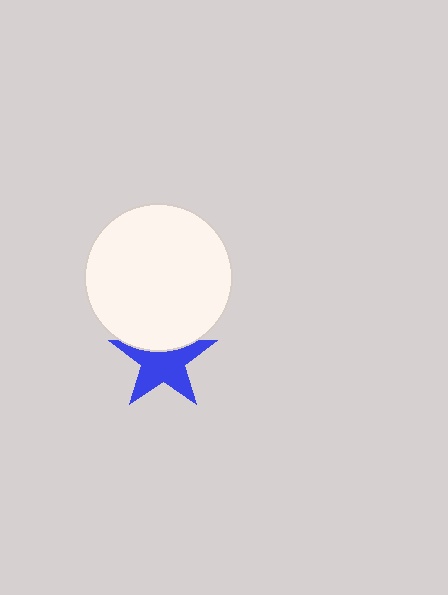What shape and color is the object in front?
The object in front is a white circle.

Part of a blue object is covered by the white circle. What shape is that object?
It is a star.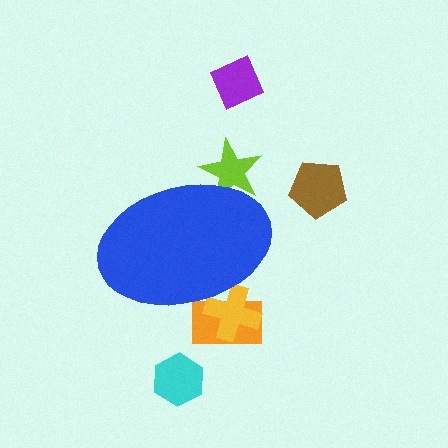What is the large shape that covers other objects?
A blue ellipse.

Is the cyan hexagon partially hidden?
No, the cyan hexagon is fully visible.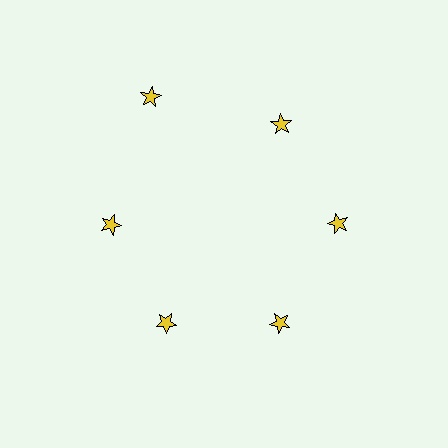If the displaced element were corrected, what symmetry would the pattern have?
It would have 6-fold rotational symmetry — the pattern would map onto itself every 60 degrees.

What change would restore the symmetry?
The symmetry would be restored by moving it inward, back onto the ring so that all 6 stars sit at equal angles and equal distance from the center.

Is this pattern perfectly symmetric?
No. The 6 yellow stars are arranged in a ring, but one element near the 11 o'clock position is pushed outward from the center, breaking the 6-fold rotational symmetry.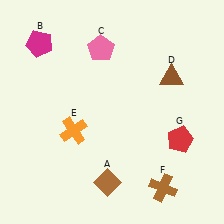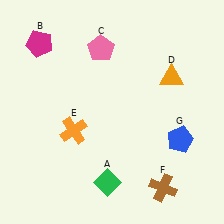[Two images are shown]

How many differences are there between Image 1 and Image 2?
There are 3 differences between the two images.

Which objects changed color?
A changed from brown to green. D changed from brown to orange. G changed from red to blue.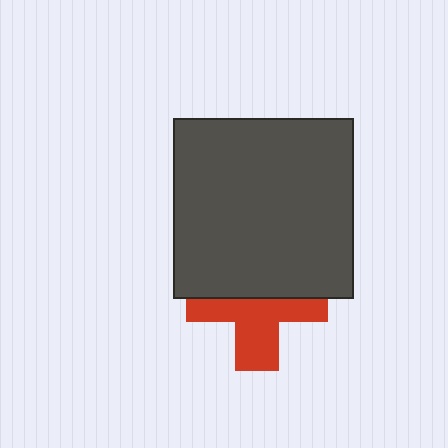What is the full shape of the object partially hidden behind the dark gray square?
The partially hidden object is a red cross.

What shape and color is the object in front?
The object in front is a dark gray square.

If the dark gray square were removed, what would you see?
You would see the complete red cross.